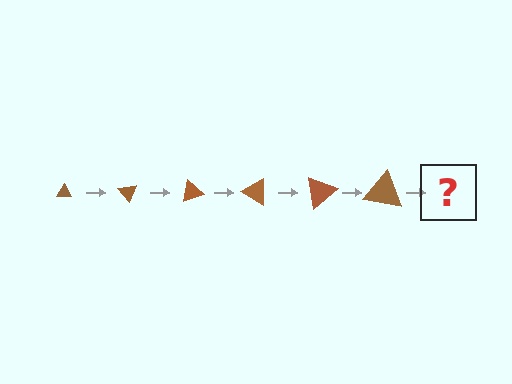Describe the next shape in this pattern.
It should be a triangle, larger than the previous one and rotated 300 degrees from the start.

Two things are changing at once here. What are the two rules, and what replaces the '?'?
The two rules are that the triangle grows larger each step and it rotates 50 degrees each step. The '?' should be a triangle, larger than the previous one and rotated 300 degrees from the start.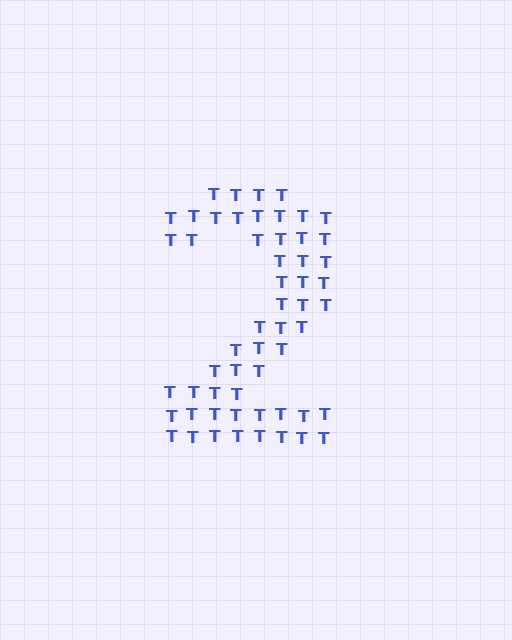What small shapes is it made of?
It is made of small letter T's.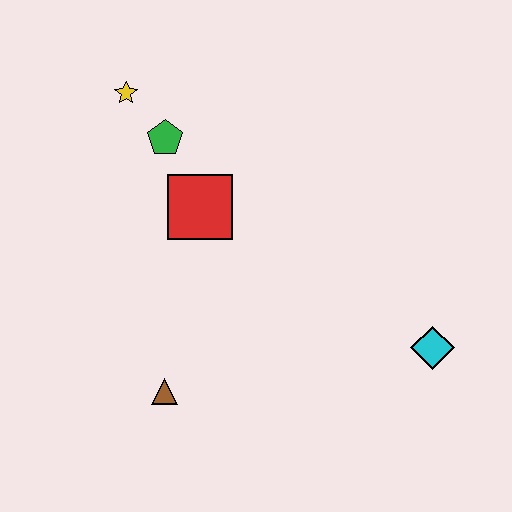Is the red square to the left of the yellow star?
No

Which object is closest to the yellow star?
The green pentagon is closest to the yellow star.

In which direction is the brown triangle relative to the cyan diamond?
The brown triangle is to the left of the cyan diamond.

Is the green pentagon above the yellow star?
No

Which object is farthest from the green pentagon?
The cyan diamond is farthest from the green pentagon.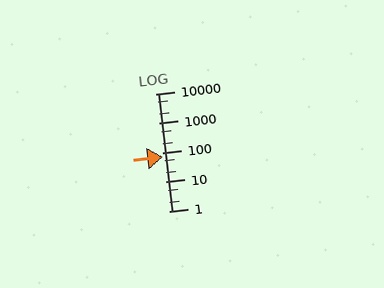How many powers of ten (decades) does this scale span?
The scale spans 4 decades, from 1 to 10000.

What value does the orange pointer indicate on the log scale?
The pointer indicates approximately 72.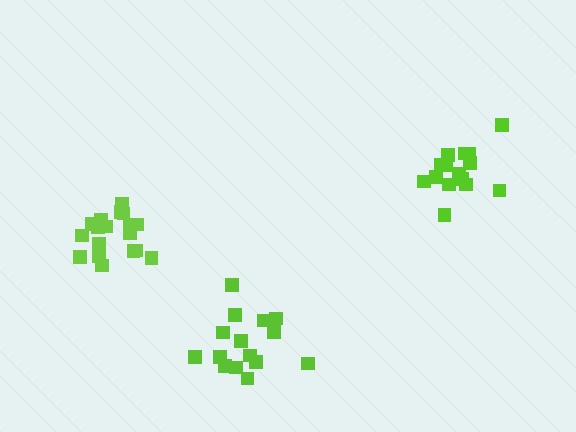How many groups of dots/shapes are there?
There are 3 groups.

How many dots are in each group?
Group 1: 18 dots, Group 2: 15 dots, Group 3: 15 dots (48 total).